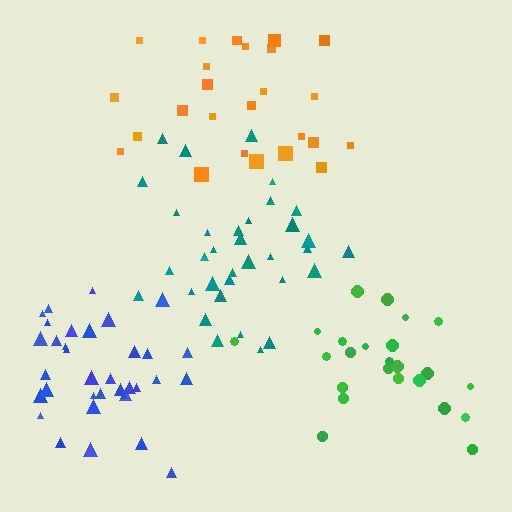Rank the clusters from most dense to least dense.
teal, blue, green, orange.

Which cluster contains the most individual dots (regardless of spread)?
Blue (35).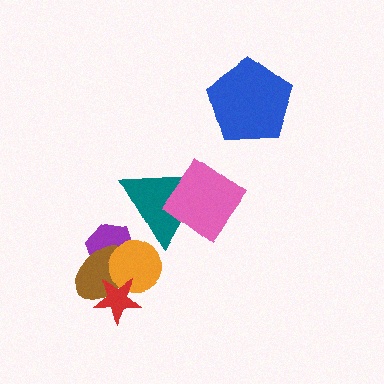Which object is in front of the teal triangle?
The pink diamond is in front of the teal triangle.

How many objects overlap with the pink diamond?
1 object overlaps with the pink diamond.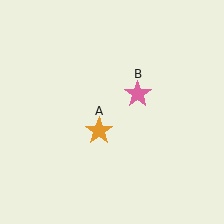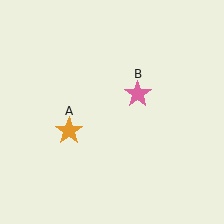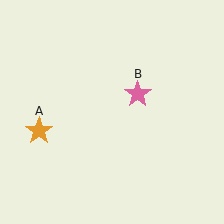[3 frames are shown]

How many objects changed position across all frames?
1 object changed position: orange star (object A).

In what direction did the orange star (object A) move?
The orange star (object A) moved left.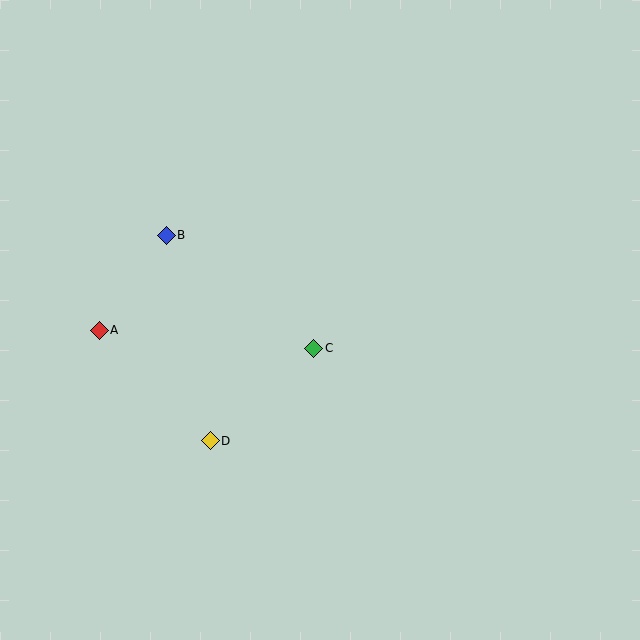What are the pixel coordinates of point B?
Point B is at (166, 235).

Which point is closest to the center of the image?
Point C at (313, 348) is closest to the center.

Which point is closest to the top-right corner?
Point C is closest to the top-right corner.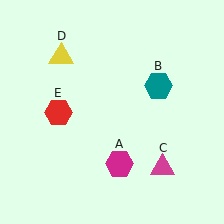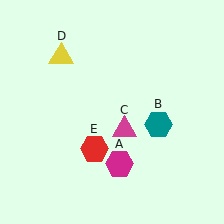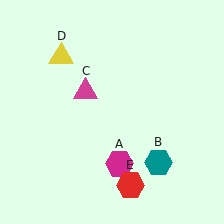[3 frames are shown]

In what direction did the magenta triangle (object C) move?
The magenta triangle (object C) moved up and to the left.